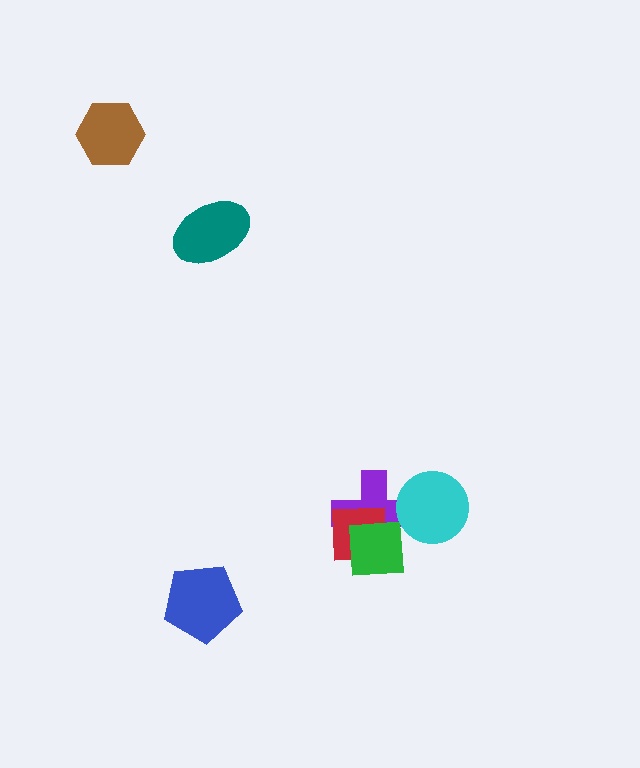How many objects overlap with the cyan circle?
1 object overlaps with the cyan circle.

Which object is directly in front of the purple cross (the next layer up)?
The red square is directly in front of the purple cross.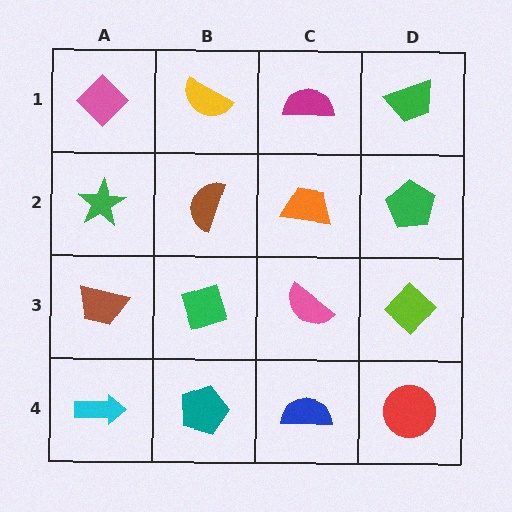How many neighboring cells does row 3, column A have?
3.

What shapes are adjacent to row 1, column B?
A brown semicircle (row 2, column B), a pink diamond (row 1, column A), a magenta semicircle (row 1, column C).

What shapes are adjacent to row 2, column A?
A pink diamond (row 1, column A), a brown trapezoid (row 3, column A), a brown semicircle (row 2, column B).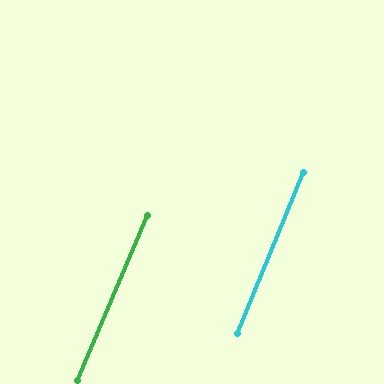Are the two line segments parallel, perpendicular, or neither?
Parallel — their directions differ by only 0.7°.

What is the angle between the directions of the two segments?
Approximately 1 degree.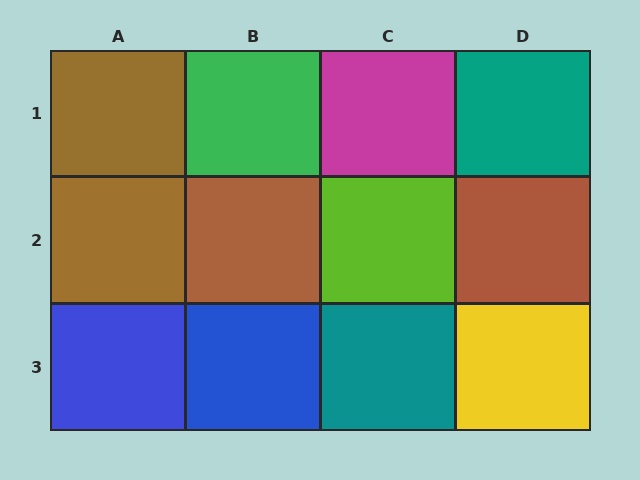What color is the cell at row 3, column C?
Teal.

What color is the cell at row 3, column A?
Blue.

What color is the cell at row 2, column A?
Brown.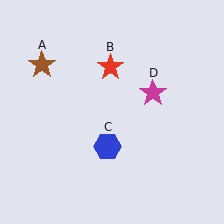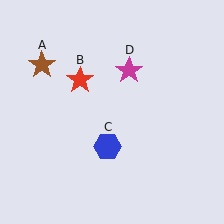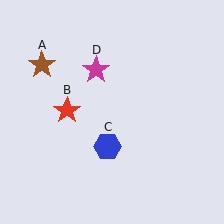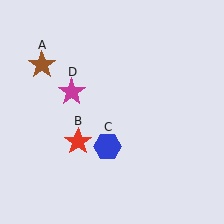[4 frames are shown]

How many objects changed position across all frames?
2 objects changed position: red star (object B), magenta star (object D).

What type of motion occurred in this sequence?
The red star (object B), magenta star (object D) rotated counterclockwise around the center of the scene.